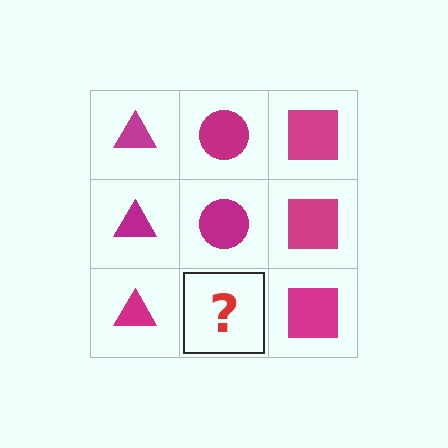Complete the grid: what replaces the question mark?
The question mark should be replaced with a magenta circle.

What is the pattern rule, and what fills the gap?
The rule is that each column has a consistent shape. The gap should be filled with a magenta circle.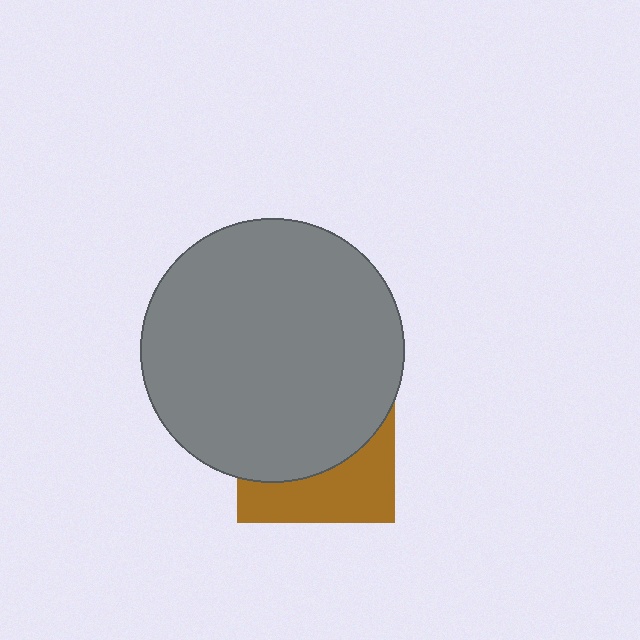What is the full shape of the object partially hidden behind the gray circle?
The partially hidden object is a brown square.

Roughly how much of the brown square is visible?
A small part of it is visible (roughly 37%).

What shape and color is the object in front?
The object in front is a gray circle.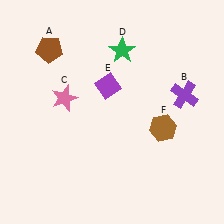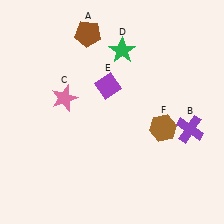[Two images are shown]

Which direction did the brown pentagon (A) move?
The brown pentagon (A) moved right.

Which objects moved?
The objects that moved are: the brown pentagon (A), the purple cross (B).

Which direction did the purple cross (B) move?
The purple cross (B) moved down.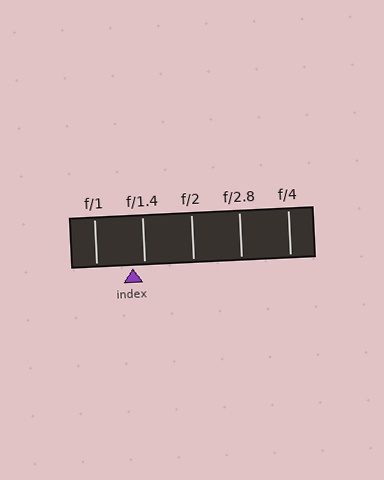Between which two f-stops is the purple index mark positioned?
The index mark is between f/1 and f/1.4.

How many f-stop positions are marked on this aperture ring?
There are 5 f-stop positions marked.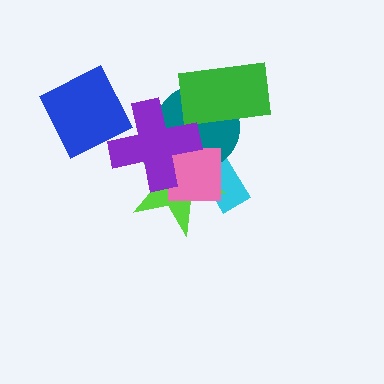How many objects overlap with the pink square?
4 objects overlap with the pink square.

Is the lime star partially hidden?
Yes, it is partially covered by another shape.